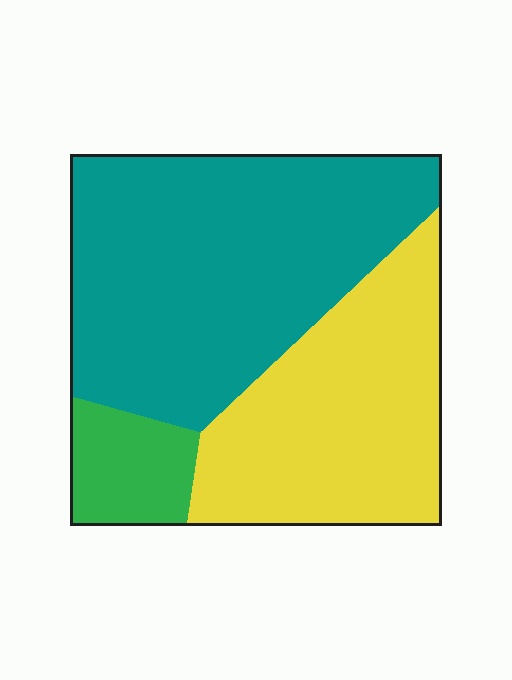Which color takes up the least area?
Green, at roughly 10%.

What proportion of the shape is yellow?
Yellow covers about 35% of the shape.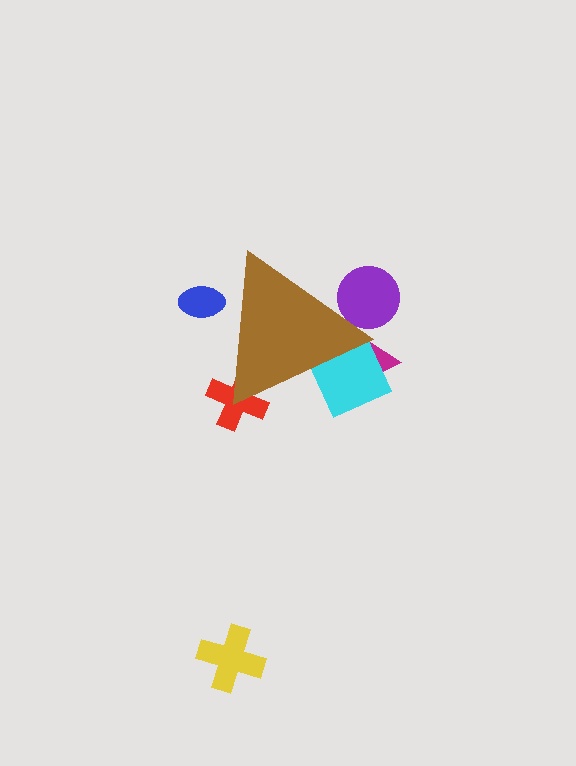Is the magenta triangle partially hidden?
Yes, the magenta triangle is partially hidden behind the brown triangle.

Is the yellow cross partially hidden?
No, the yellow cross is fully visible.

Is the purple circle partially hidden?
Yes, the purple circle is partially hidden behind the brown triangle.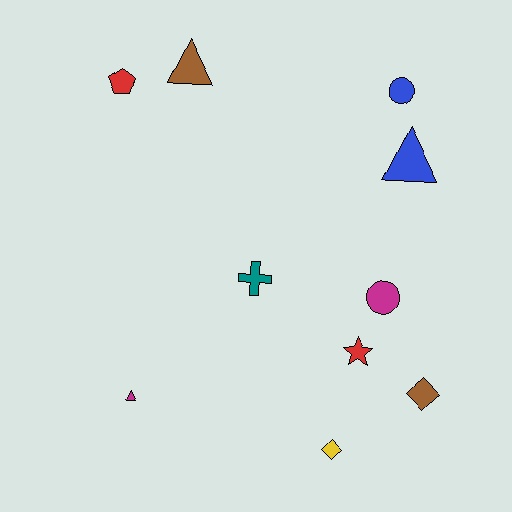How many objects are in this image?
There are 10 objects.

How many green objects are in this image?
There are no green objects.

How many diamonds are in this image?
There are 2 diamonds.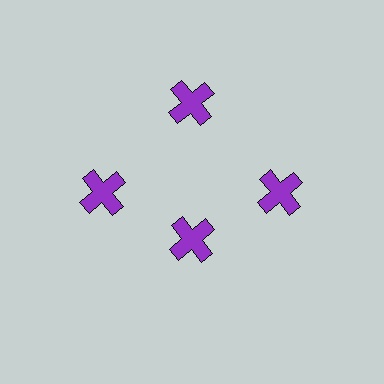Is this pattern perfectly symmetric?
No. The 4 purple crosses are arranged in a ring, but one element near the 6 o'clock position is pulled inward toward the center, breaking the 4-fold rotational symmetry.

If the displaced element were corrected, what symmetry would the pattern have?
It would have 4-fold rotational symmetry — the pattern would map onto itself every 90 degrees.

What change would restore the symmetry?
The symmetry would be restored by moving it outward, back onto the ring so that all 4 crosses sit at equal angles and equal distance from the center.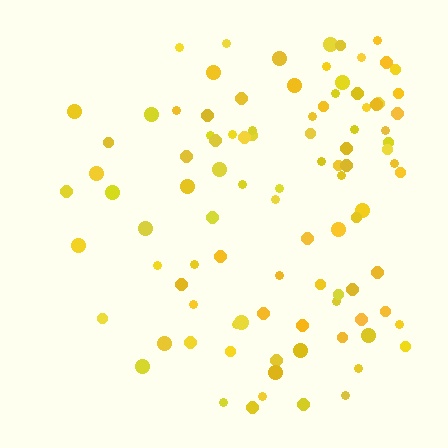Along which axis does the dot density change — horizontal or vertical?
Horizontal.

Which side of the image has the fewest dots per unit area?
The left.